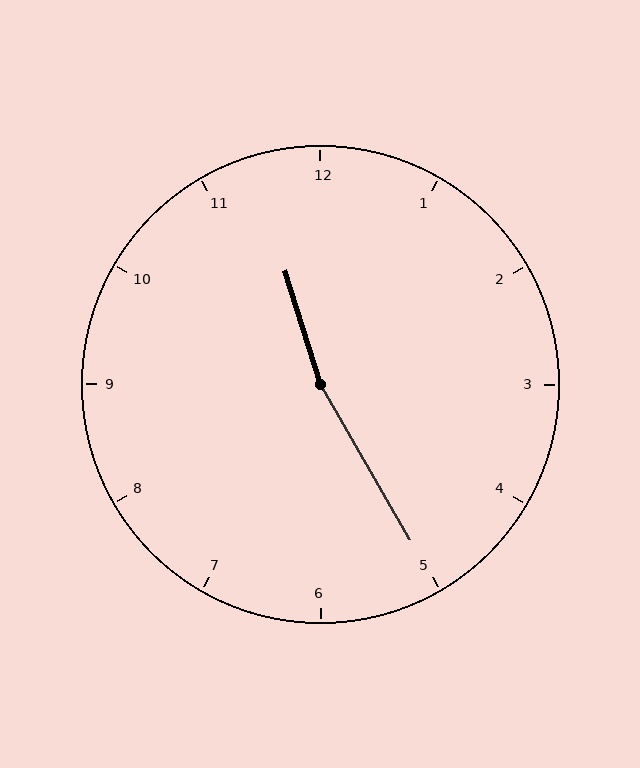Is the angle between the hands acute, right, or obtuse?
It is obtuse.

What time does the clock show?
11:25.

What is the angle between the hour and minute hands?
Approximately 168 degrees.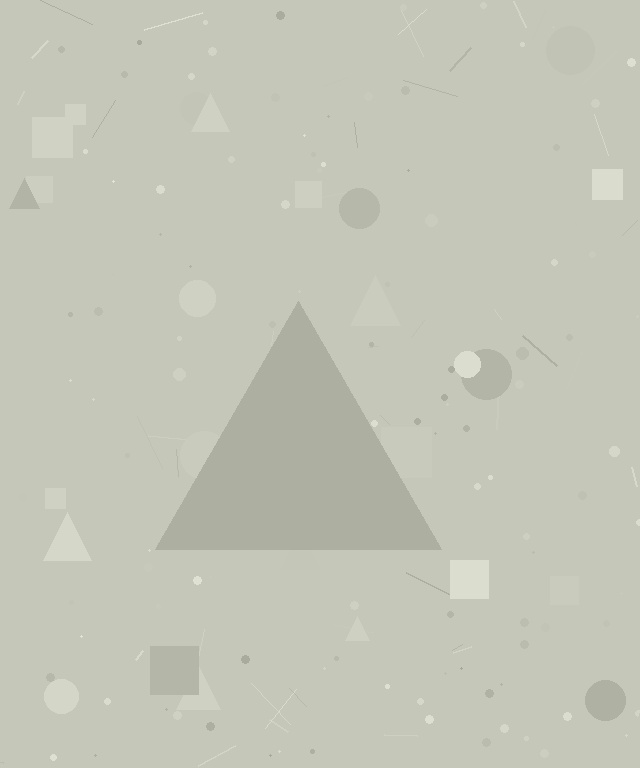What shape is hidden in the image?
A triangle is hidden in the image.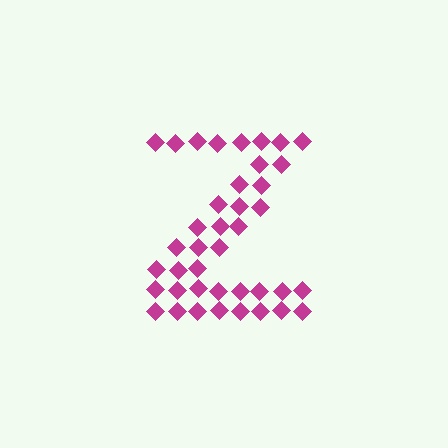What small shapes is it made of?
It is made of small diamonds.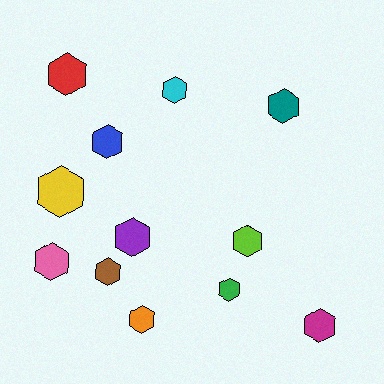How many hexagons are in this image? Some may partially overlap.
There are 12 hexagons.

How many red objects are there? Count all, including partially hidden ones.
There is 1 red object.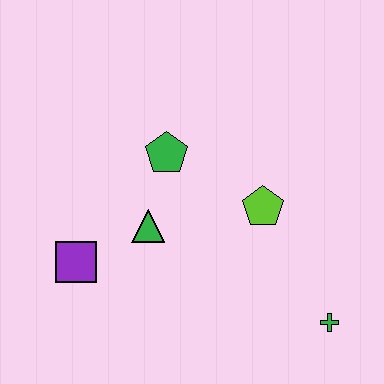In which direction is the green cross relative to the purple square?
The green cross is to the right of the purple square.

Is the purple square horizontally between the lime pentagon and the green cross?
No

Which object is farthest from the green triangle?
The green cross is farthest from the green triangle.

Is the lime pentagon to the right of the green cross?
No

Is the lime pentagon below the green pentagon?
Yes